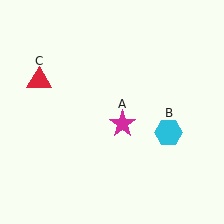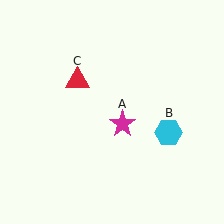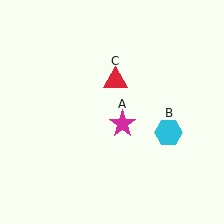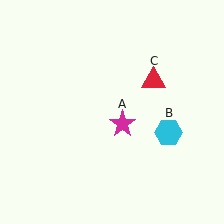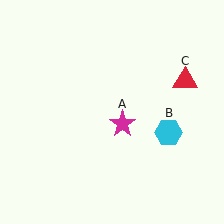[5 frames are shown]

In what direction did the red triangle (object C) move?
The red triangle (object C) moved right.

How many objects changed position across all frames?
1 object changed position: red triangle (object C).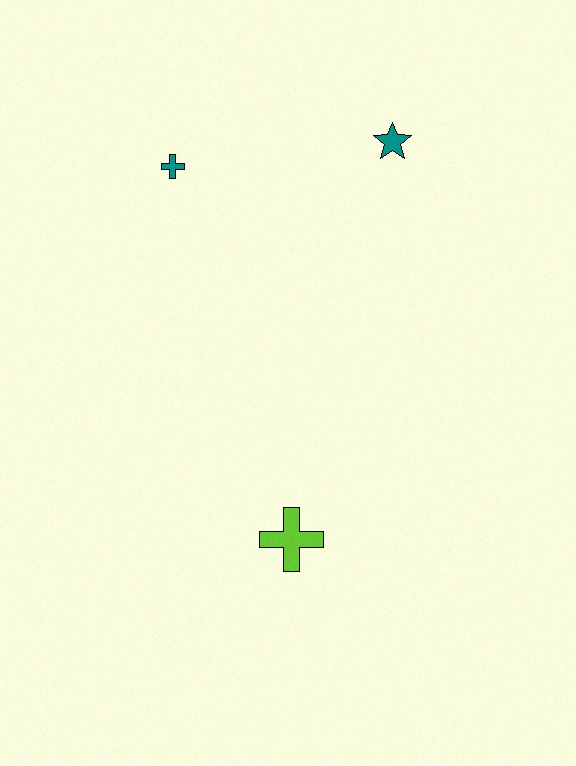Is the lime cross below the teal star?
Yes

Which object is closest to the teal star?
The teal cross is closest to the teal star.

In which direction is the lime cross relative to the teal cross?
The lime cross is below the teal cross.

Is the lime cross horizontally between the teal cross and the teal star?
Yes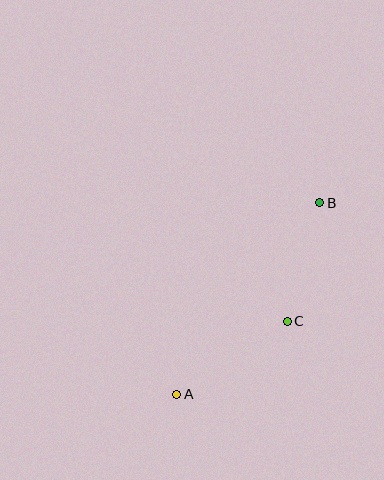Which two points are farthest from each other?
Points A and B are farthest from each other.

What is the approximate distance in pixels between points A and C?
The distance between A and C is approximately 132 pixels.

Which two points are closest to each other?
Points B and C are closest to each other.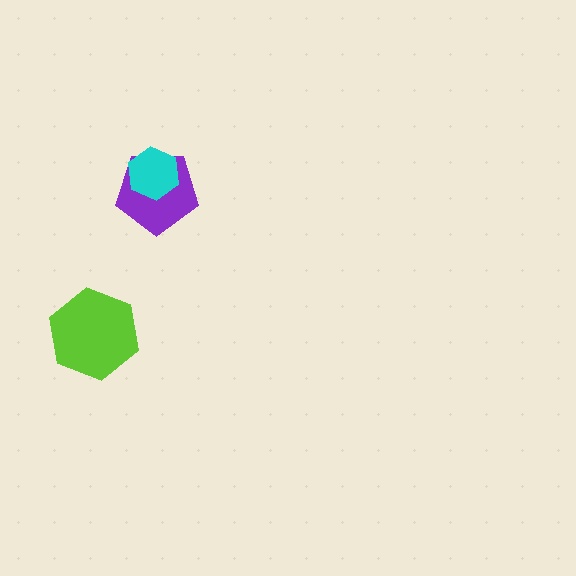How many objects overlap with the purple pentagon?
1 object overlaps with the purple pentagon.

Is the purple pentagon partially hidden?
Yes, it is partially covered by another shape.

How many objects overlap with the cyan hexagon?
1 object overlaps with the cyan hexagon.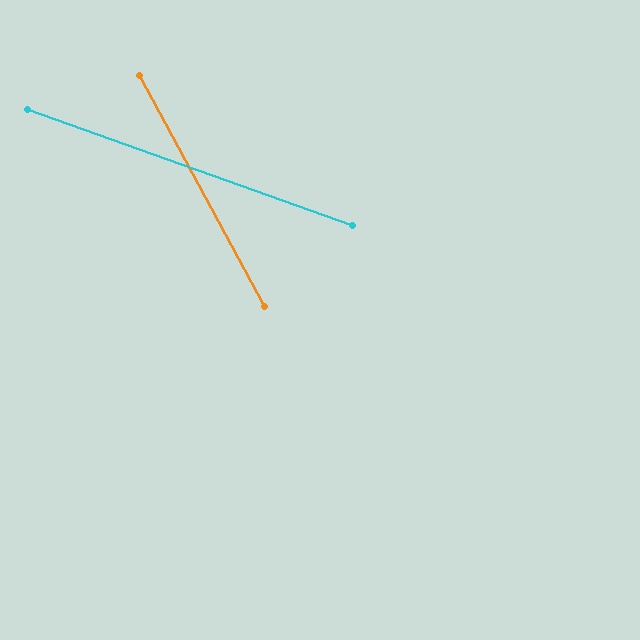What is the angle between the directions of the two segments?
Approximately 42 degrees.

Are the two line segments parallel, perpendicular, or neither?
Neither parallel nor perpendicular — they differ by about 42°.